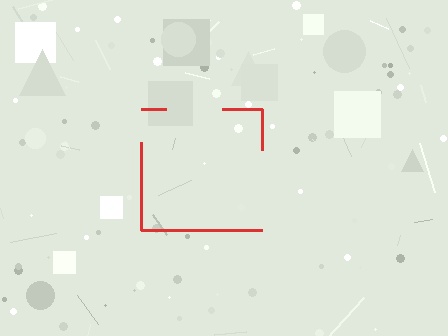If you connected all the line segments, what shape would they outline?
They would outline a square.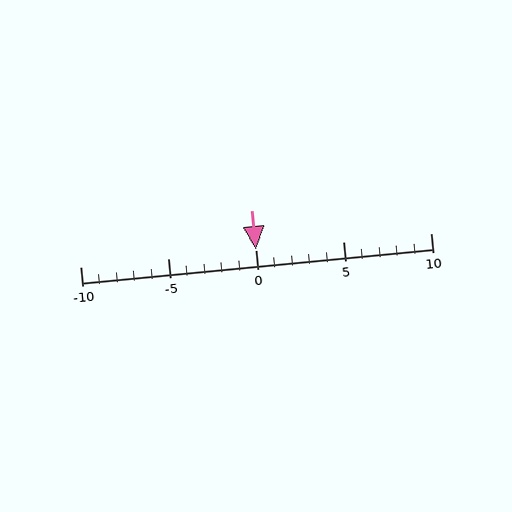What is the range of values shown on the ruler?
The ruler shows values from -10 to 10.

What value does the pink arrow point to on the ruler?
The pink arrow points to approximately 0.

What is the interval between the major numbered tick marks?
The major tick marks are spaced 5 units apart.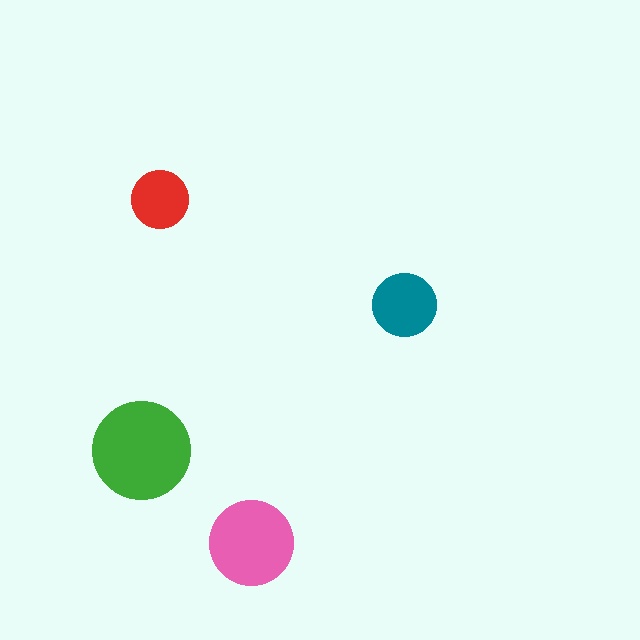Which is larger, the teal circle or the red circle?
The teal one.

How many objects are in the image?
There are 4 objects in the image.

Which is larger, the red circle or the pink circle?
The pink one.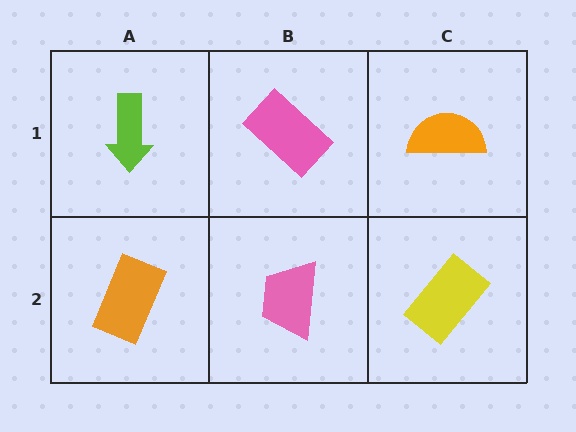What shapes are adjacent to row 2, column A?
A lime arrow (row 1, column A), a pink trapezoid (row 2, column B).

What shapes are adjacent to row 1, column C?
A yellow rectangle (row 2, column C), a pink rectangle (row 1, column B).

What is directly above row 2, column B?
A pink rectangle.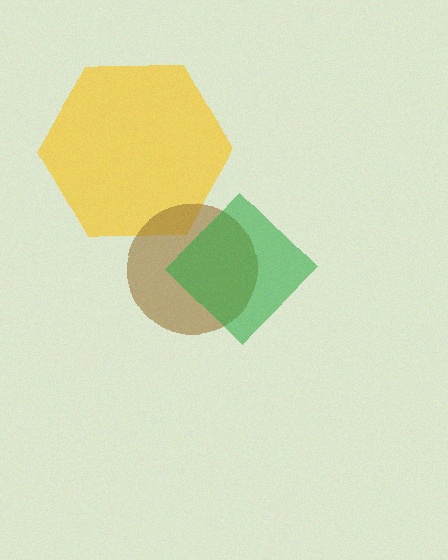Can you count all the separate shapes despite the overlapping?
Yes, there are 3 separate shapes.